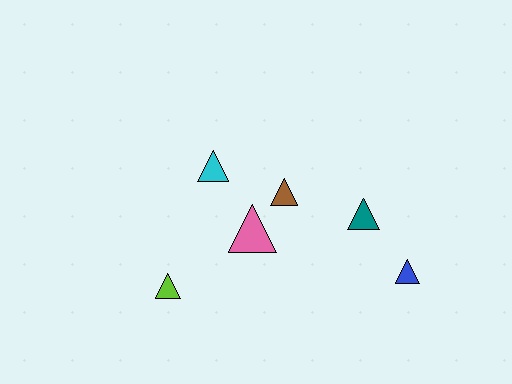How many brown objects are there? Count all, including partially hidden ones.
There is 1 brown object.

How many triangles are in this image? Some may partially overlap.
There are 6 triangles.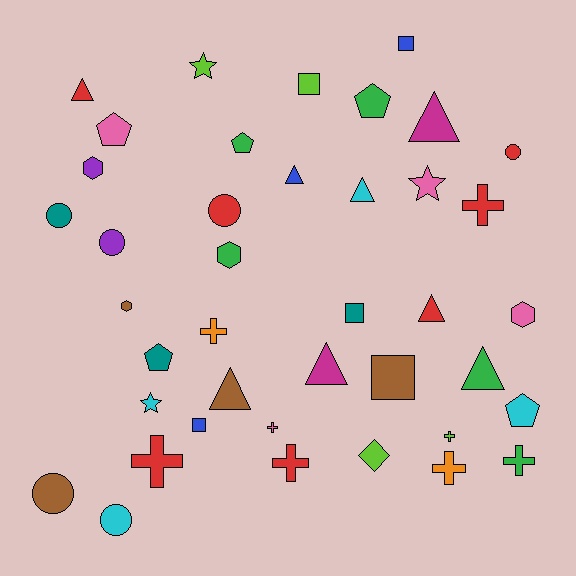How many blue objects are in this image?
There are 3 blue objects.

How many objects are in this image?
There are 40 objects.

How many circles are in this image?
There are 6 circles.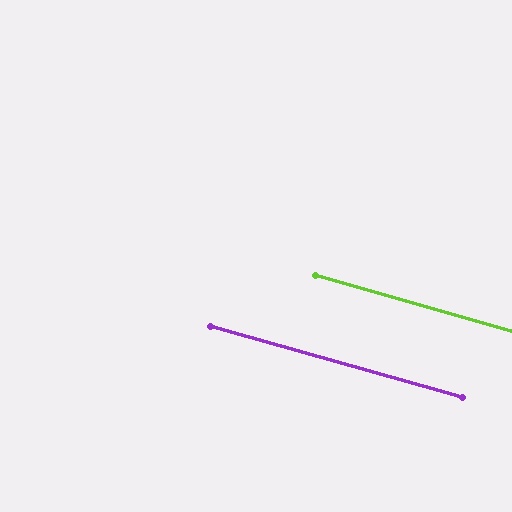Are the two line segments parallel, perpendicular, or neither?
Parallel — their directions differ by only 0.1°.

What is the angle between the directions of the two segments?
Approximately 0 degrees.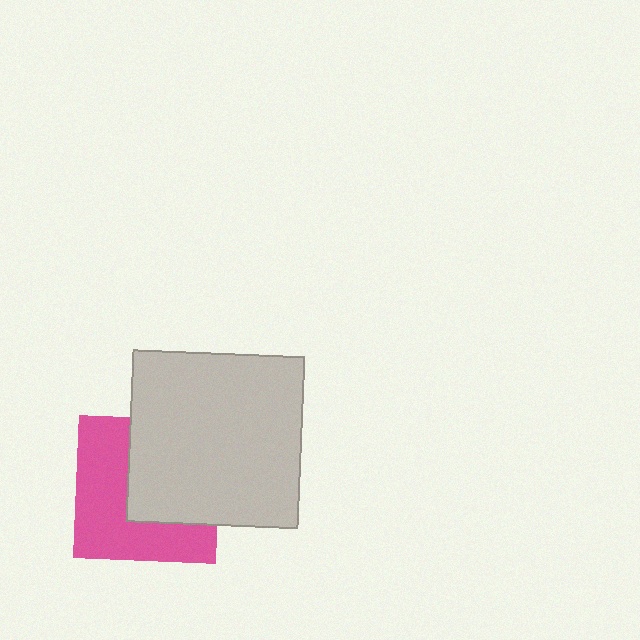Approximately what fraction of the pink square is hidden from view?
Roughly 47% of the pink square is hidden behind the light gray square.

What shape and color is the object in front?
The object in front is a light gray square.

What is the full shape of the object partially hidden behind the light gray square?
The partially hidden object is a pink square.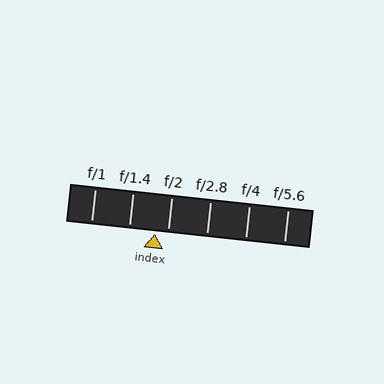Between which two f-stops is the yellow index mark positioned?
The index mark is between f/1.4 and f/2.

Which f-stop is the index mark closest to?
The index mark is closest to f/2.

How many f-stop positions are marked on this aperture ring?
There are 6 f-stop positions marked.